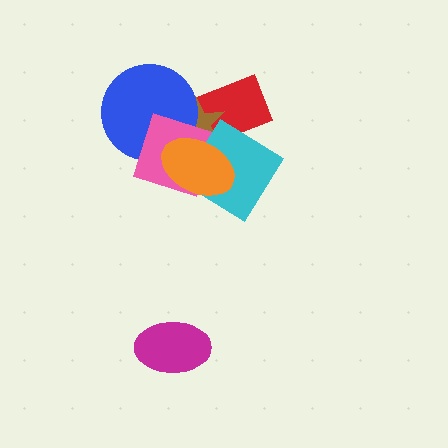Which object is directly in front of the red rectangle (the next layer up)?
The brown star is directly in front of the red rectangle.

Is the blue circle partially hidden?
Yes, it is partially covered by another shape.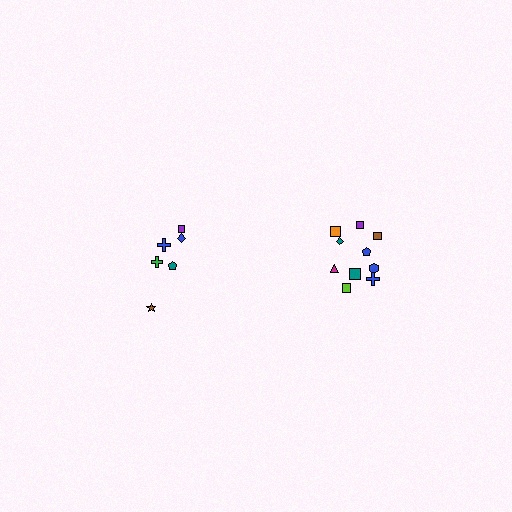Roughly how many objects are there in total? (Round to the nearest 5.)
Roughly 15 objects in total.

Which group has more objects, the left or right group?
The right group.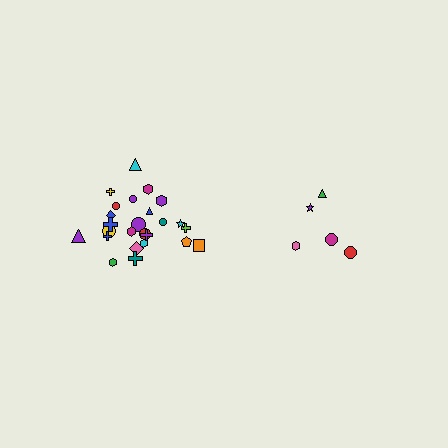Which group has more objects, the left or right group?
The left group.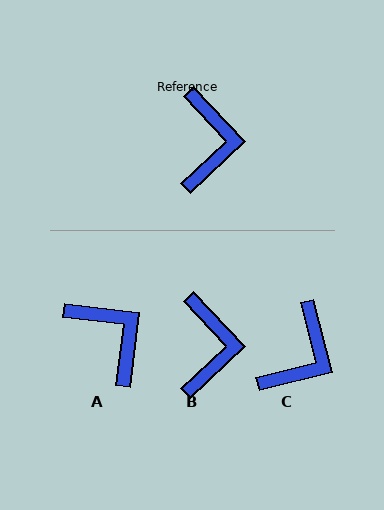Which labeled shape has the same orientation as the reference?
B.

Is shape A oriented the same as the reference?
No, it is off by about 40 degrees.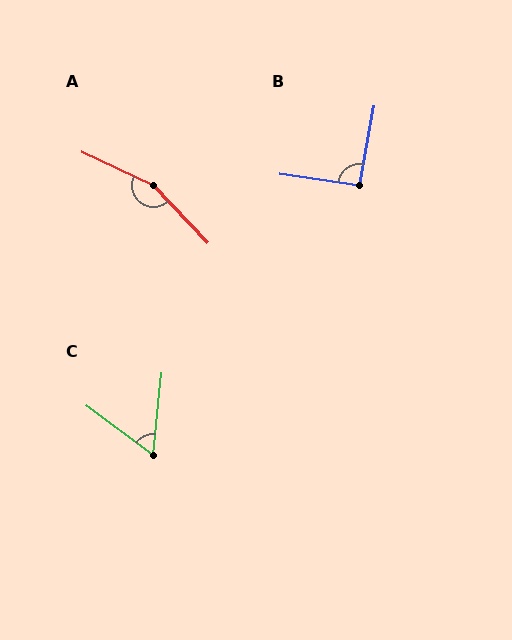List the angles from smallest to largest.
C (59°), B (92°), A (158°).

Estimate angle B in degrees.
Approximately 92 degrees.